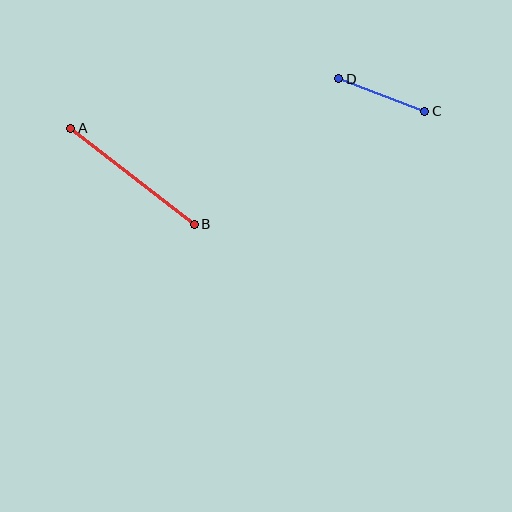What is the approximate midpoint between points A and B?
The midpoint is at approximately (132, 176) pixels.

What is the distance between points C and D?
The distance is approximately 92 pixels.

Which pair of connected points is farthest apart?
Points A and B are farthest apart.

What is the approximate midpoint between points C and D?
The midpoint is at approximately (381, 95) pixels.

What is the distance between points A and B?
The distance is approximately 156 pixels.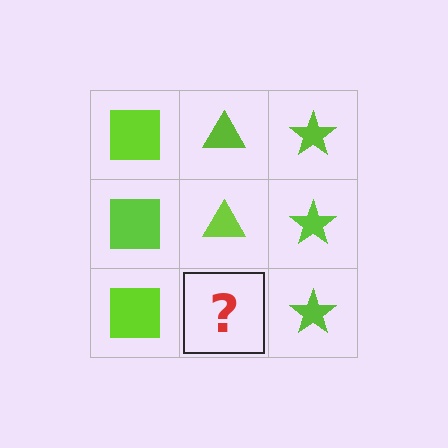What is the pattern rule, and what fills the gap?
The rule is that each column has a consistent shape. The gap should be filled with a lime triangle.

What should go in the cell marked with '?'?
The missing cell should contain a lime triangle.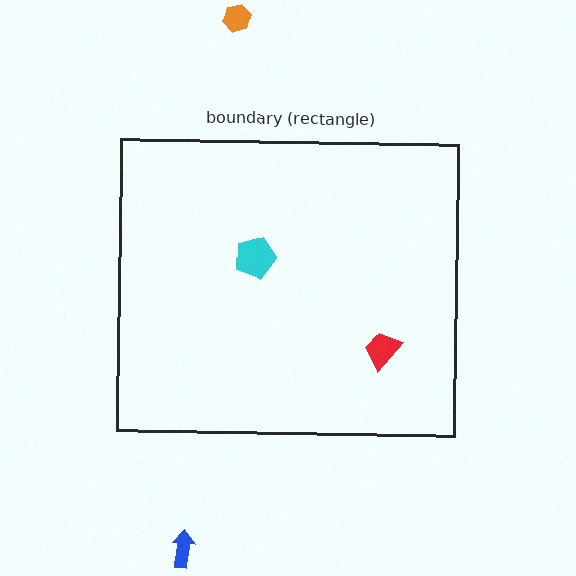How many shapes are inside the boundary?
2 inside, 2 outside.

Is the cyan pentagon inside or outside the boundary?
Inside.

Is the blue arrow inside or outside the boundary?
Outside.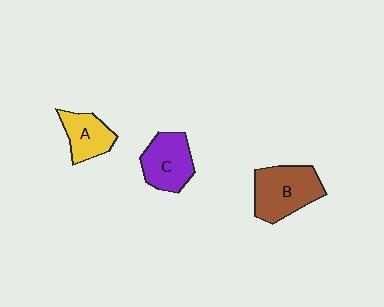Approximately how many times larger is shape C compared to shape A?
Approximately 1.3 times.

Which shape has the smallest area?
Shape A (yellow).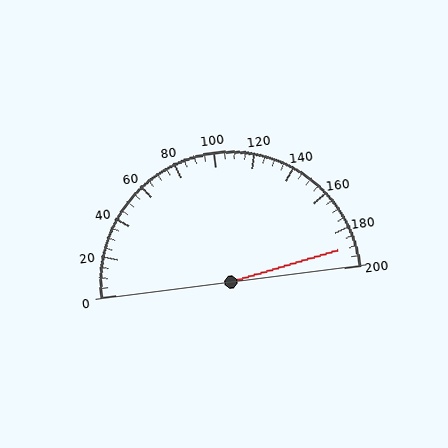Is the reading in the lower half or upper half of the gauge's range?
The reading is in the upper half of the range (0 to 200).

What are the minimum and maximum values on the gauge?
The gauge ranges from 0 to 200.